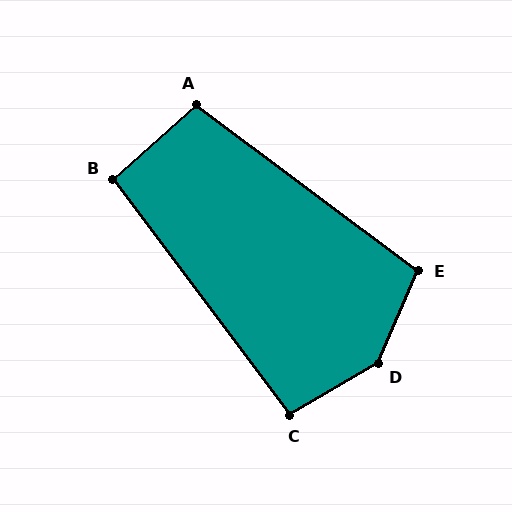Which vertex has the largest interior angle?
D, at approximately 143 degrees.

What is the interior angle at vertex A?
Approximately 102 degrees (obtuse).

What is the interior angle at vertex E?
Approximately 103 degrees (obtuse).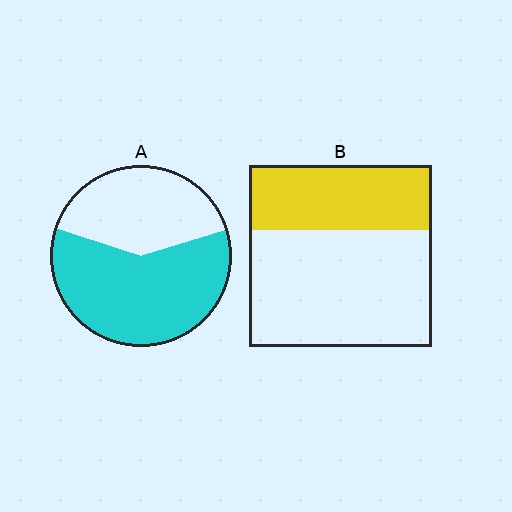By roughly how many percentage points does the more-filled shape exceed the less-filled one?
By roughly 25 percentage points (A over B).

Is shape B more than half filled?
No.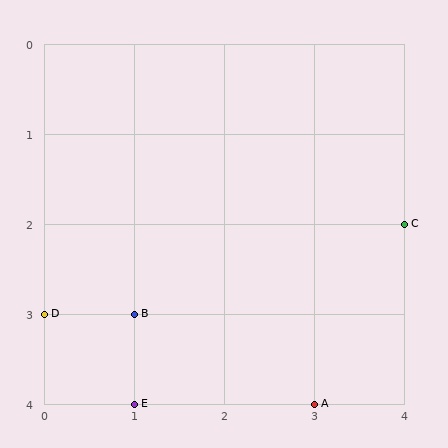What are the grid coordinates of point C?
Point C is at grid coordinates (4, 2).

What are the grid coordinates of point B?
Point B is at grid coordinates (1, 3).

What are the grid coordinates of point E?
Point E is at grid coordinates (1, 4).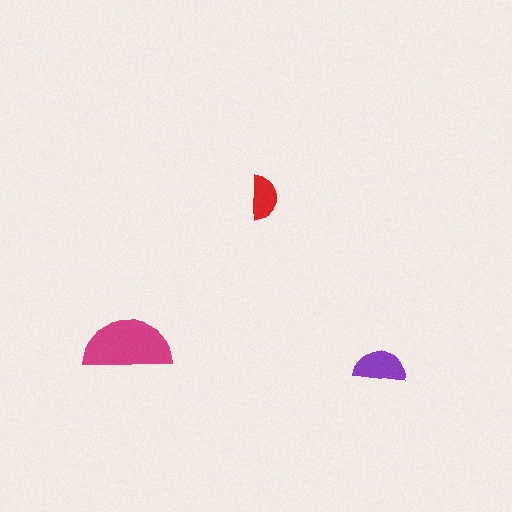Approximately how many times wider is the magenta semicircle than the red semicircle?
About 2 times wider.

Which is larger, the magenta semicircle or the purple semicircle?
The magenta one.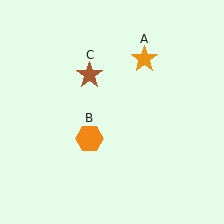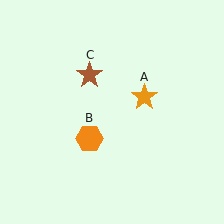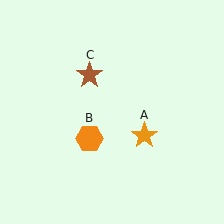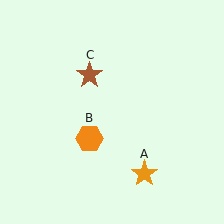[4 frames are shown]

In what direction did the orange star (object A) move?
The orange star (object A) moved down.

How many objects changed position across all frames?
1 object changed position: orange star (object A).